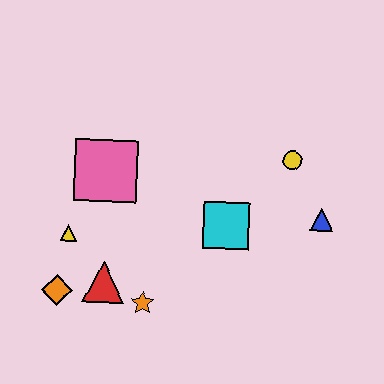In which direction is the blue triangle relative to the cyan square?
The blue triangle is to the right of the cyan square.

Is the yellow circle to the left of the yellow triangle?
No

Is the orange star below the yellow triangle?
Yes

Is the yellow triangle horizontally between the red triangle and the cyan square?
No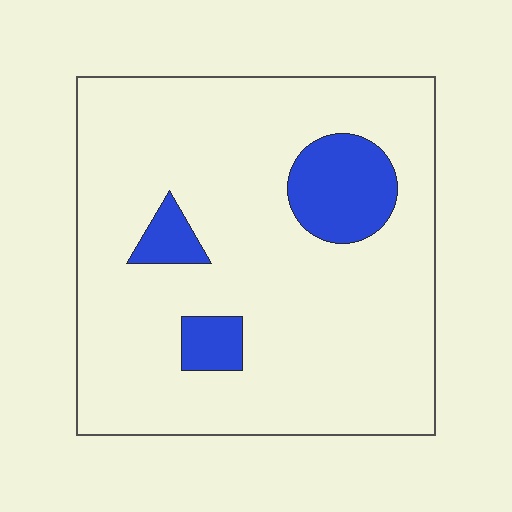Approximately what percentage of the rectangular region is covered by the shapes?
Approximately 15%.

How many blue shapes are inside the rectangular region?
3.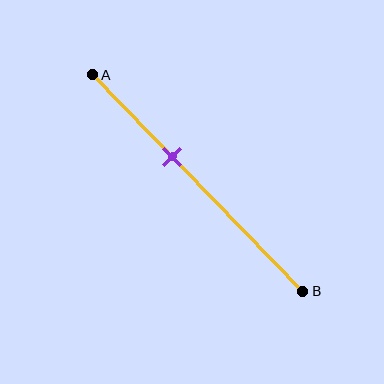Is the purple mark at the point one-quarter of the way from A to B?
No, the mark is at about 40% from A, not at the 25% one-quarter point.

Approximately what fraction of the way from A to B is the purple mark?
The purple mark is approximately 40% of the way from A to B.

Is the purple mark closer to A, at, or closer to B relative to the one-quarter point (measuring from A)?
The purple mark is closer to point B than the one-quarter point of segment AB.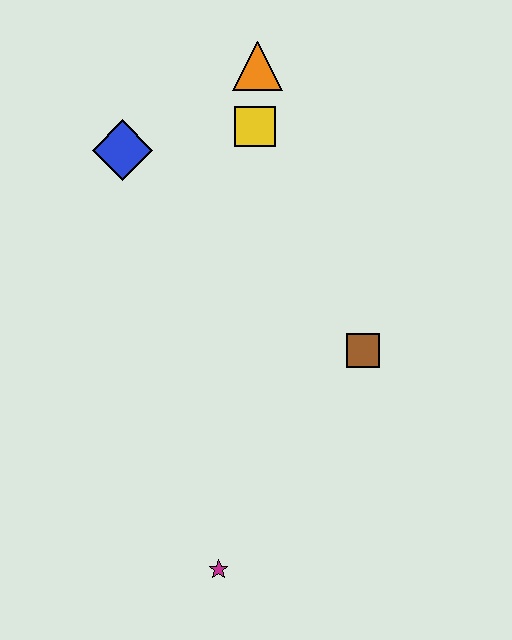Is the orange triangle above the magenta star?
Yes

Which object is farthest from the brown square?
The blue diamond is farthest from the brown square.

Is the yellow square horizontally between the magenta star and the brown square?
Yes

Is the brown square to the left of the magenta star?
No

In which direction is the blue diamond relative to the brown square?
The blue diamond is to the left of the brown square.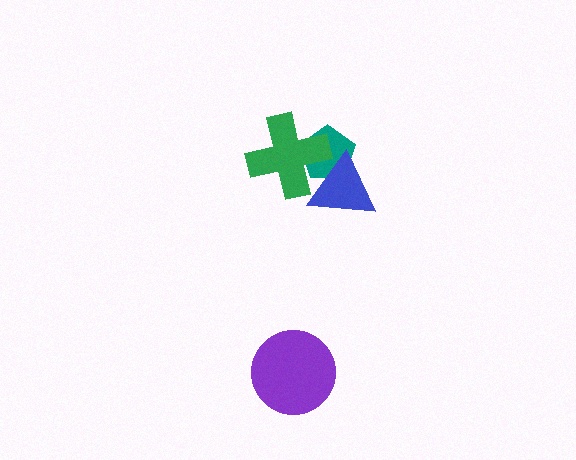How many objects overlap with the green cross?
2 objects overlap with the green cross.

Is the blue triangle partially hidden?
No, no other shape covers it.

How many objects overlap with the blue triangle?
2 objects overlap with the blue triangle.